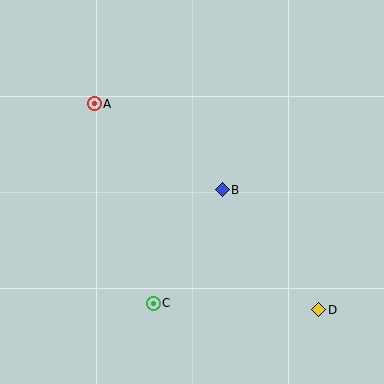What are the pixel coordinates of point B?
Point B is at (222, 190).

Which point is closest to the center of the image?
Point B at (222, 190) is closest to the center.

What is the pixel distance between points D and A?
The distance between D and A is 305 pixels.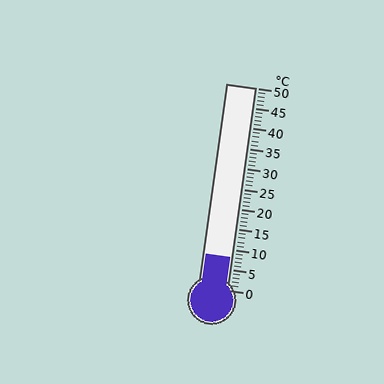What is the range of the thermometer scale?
The thermometer scale ranges from 0°C to 50°C.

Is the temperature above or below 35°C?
The temperature is below 35°C.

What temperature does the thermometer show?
The thermometer shows approximately 8°C.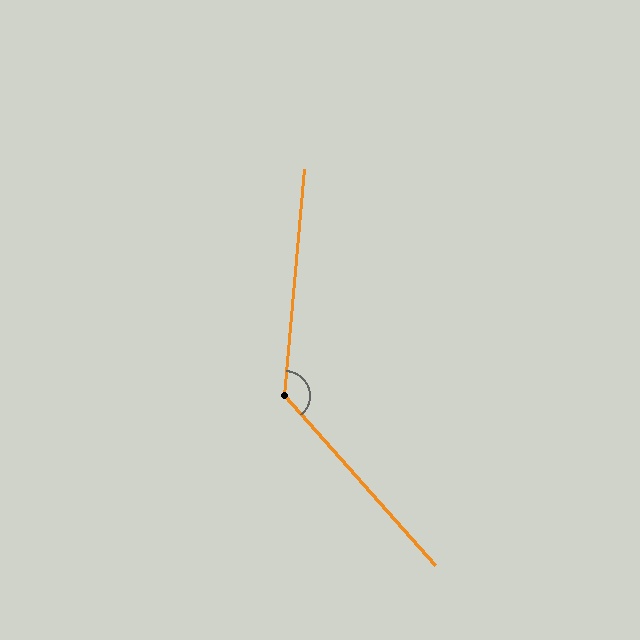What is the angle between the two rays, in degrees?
Approximately 133 degrees.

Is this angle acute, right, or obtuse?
It is obtuse.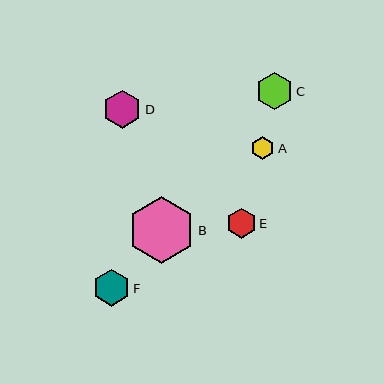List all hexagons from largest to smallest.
From largest to smallest: B, D, C, F, E, A.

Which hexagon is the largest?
Hexagon B is the largest with a size of approximately 67 pixels.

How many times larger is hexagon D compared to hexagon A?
Hexagon D is approximately 1.6 times the size of hexagon A.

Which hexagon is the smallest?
Hexagon A is the smallest with a size of approximately 24 pixels.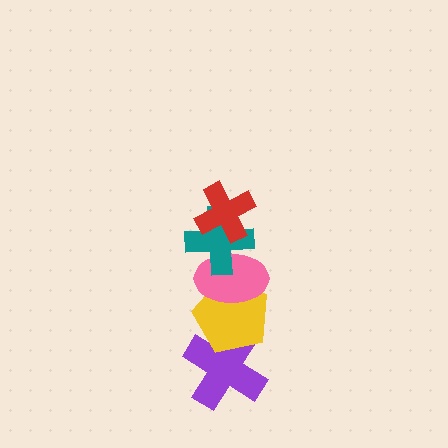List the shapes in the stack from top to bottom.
From top to bottom: the red cross, the teal cross, the pink ellipse, the yellow pentagon, the purple cross.